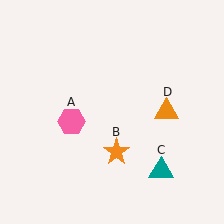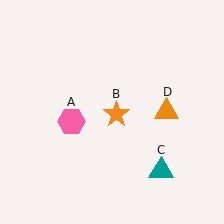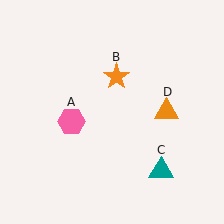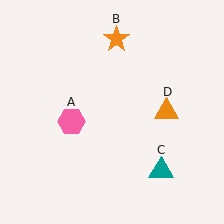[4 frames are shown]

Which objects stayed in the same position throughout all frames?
Pink hexagon (object A) and teal triangle (object C) and orange triangle (object D) remained stationary.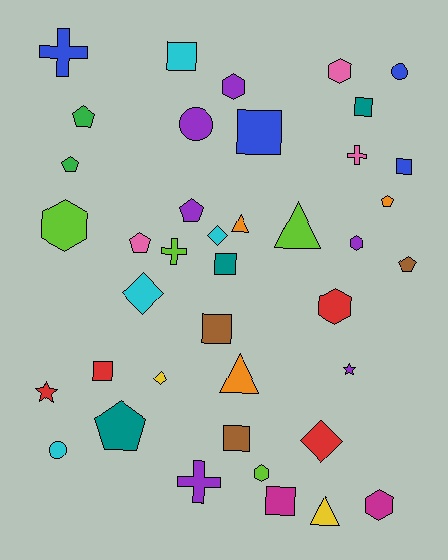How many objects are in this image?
There are 40 objects.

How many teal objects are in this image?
There are 3 teal objects.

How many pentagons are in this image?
There are 7 pentagons.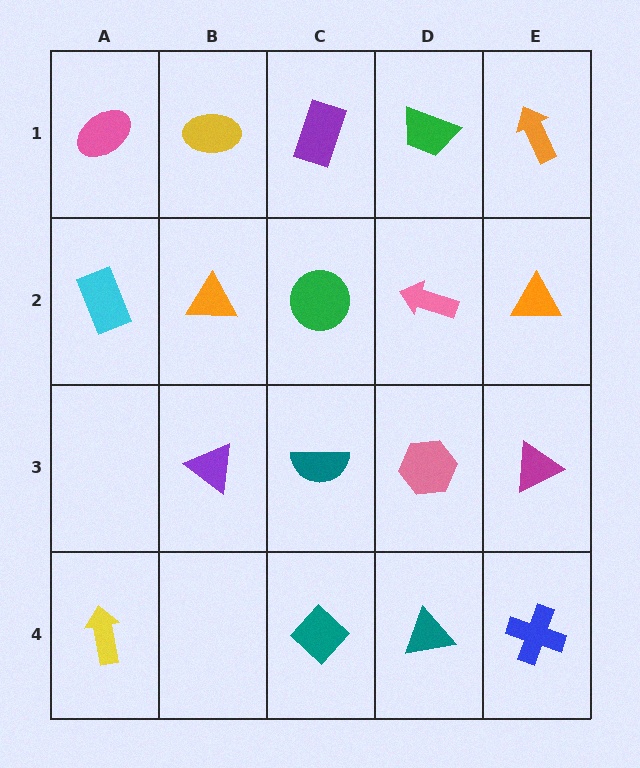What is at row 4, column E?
A blue cross.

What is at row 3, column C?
A teal semicircle.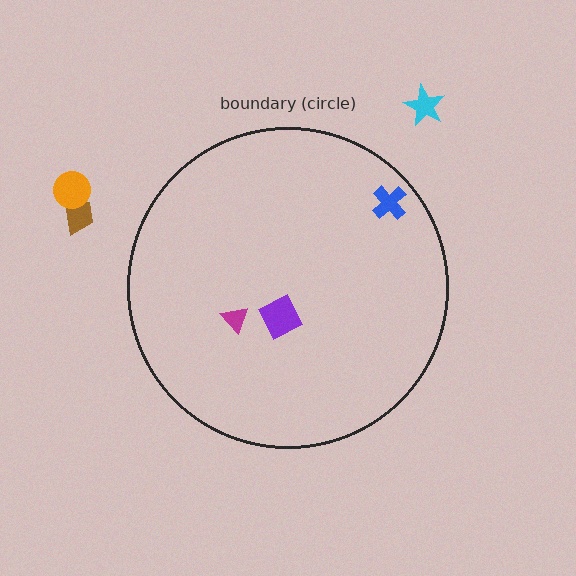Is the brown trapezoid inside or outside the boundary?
Outside.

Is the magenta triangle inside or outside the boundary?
Inside.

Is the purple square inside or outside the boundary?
Inside.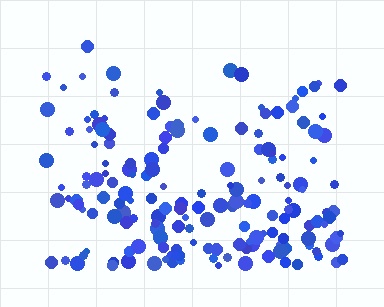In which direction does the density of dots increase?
From top to bottom, with the bottom side densest.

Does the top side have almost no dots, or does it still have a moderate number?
Still a moderate number, just noticeably fewer than the bottom.